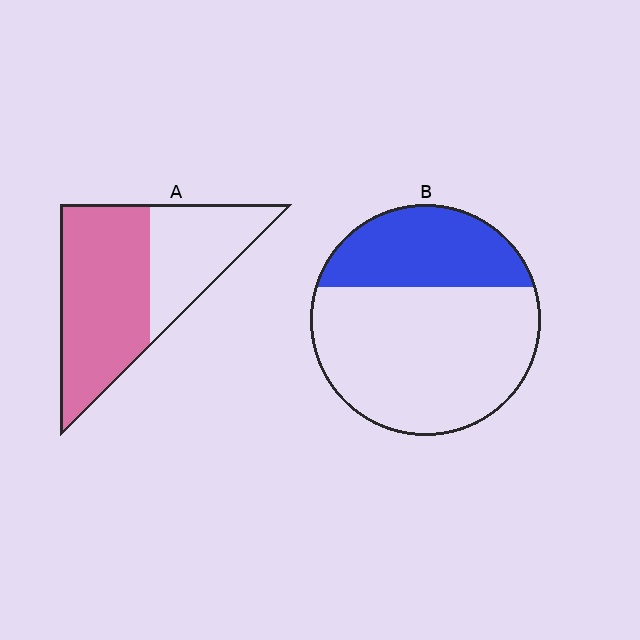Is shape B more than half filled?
No.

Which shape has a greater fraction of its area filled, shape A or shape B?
Shape A.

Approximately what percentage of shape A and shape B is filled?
A is approximately 60% and B is approximately 30%.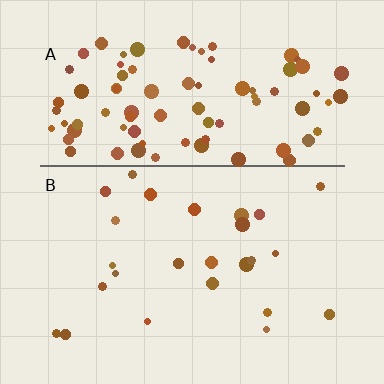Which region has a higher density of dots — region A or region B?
A (the top).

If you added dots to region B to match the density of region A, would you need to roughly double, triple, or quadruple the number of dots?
Approximately quadruple.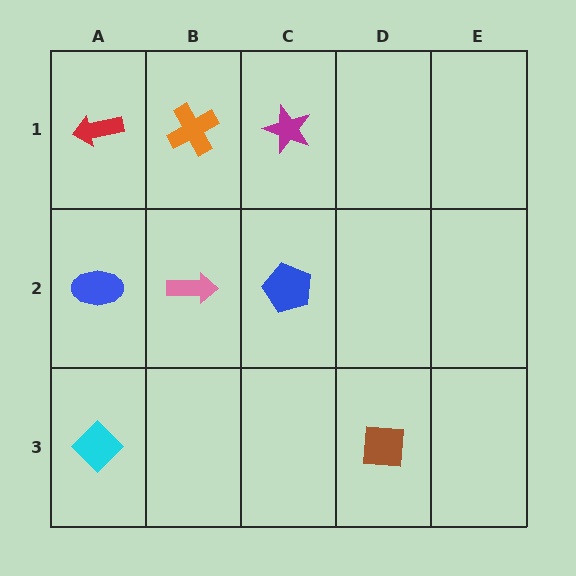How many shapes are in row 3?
2 shapes.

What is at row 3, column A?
A cyan diamond.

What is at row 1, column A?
A red arrow.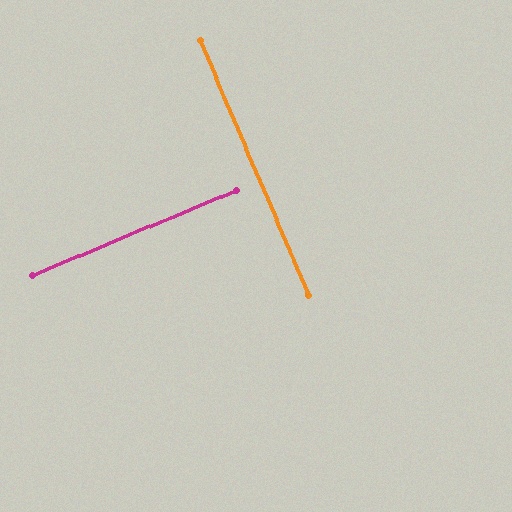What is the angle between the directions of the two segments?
Approximately 90 degrees.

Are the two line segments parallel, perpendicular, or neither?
Perpendicular — they meet at approximately 90°.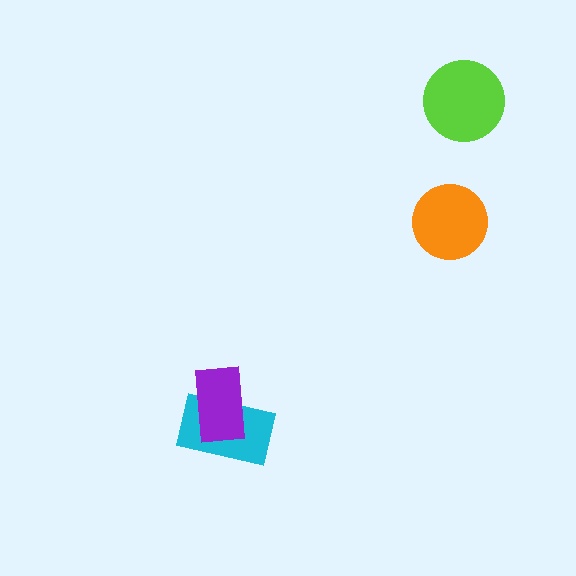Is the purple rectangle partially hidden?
No, no other shape covers it.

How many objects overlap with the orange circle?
0 objects overlap with the orange circle.